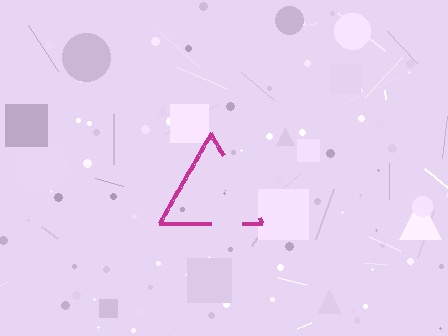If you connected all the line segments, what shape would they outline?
They would outline a triangle.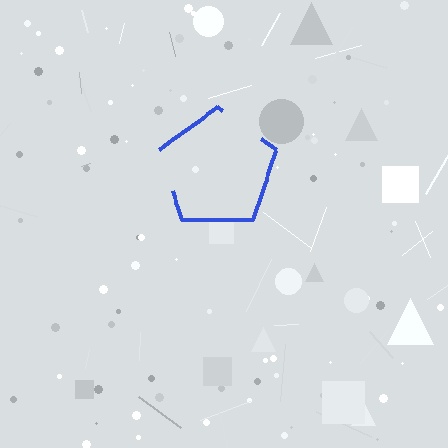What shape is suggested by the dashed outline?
The dashed outline suggests a pentagon.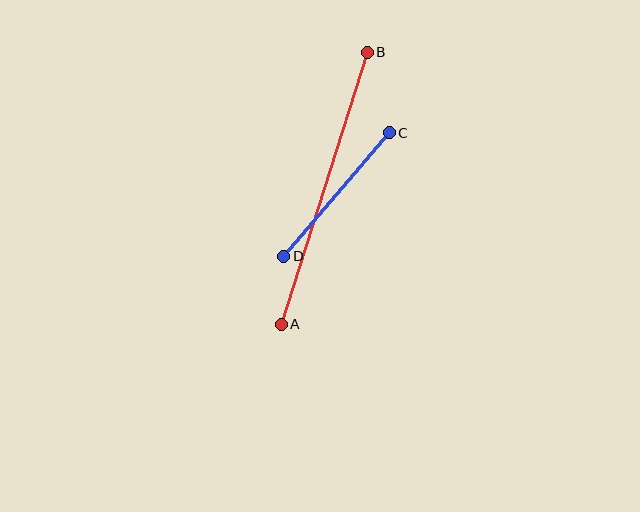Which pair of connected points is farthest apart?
Points A and B are farthest apart.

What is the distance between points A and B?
The distance is approximately 285 pixels.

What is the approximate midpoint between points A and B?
The midpoint is at approximately (324, 188) pixels.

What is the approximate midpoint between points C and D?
The midpoint is at approximately (337, 195) pixels.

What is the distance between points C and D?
The distance is approximately 163 pixels.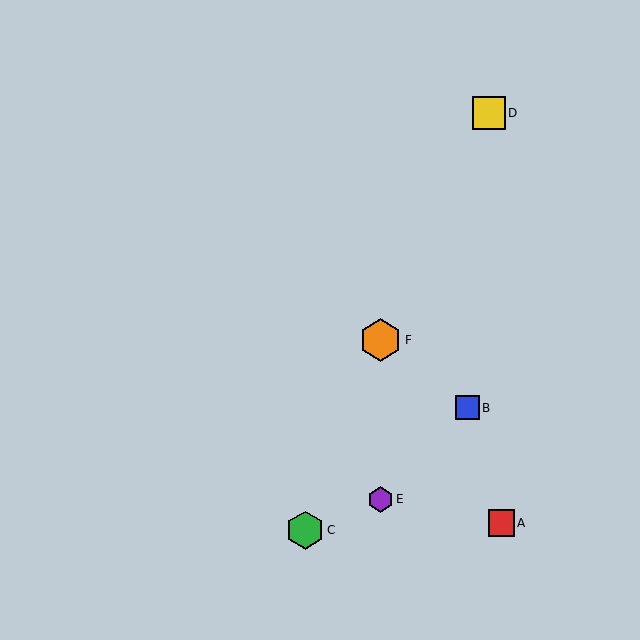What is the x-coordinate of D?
Object D is at x≈489.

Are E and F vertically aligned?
Yes, both are at x≈381.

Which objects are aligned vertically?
Objects E, F are aligned vertically.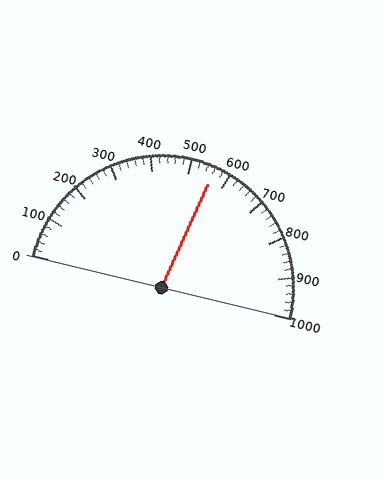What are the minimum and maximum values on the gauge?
The gauge ranges from 0 to 1000.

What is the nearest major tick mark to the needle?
The nearest major tick mark is 600.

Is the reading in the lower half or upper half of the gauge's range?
The reading is in the upper half of the range (0 to 1000).